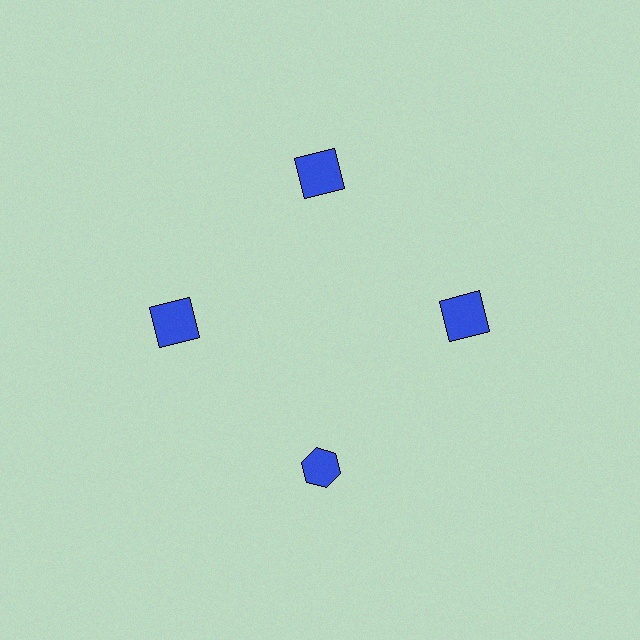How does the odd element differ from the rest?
It has a different shape: hexagon instead of square.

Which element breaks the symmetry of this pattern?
The blue hexagon at roughly the 6 o'clock position breaks the symmetry. All other shapes are blue squares.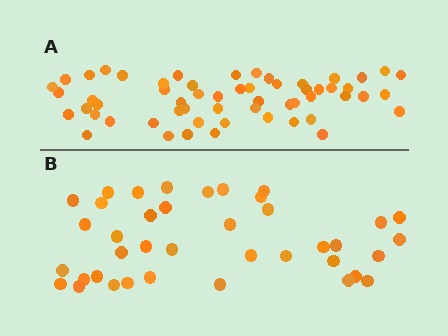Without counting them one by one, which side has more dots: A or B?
Region A (the top region) has more dots.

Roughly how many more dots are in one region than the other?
Region A has approximately 20 more dots than region B.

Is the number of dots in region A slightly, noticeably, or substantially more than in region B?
Region A has substantially more. The ratio is roughly 1.5 to 1.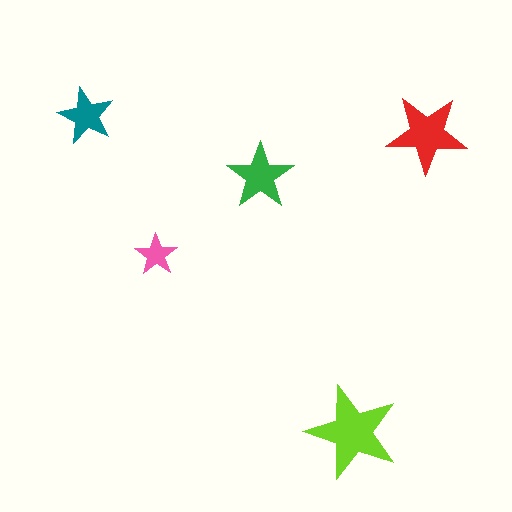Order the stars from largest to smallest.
the lime one, the red one, the green one, the teal one, the pink one.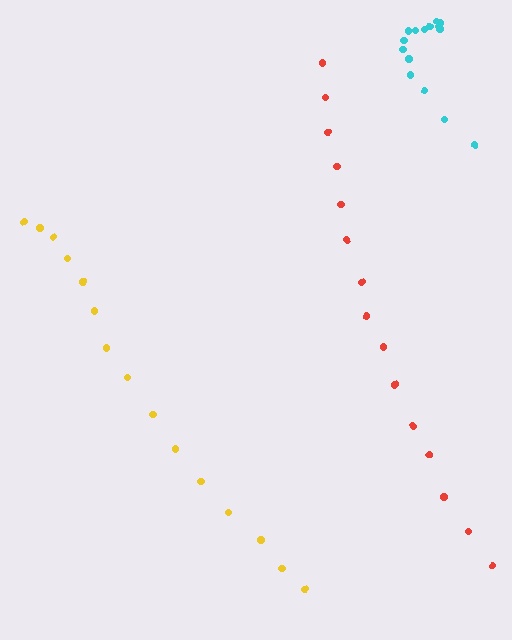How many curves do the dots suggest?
There are 3 distinct paths.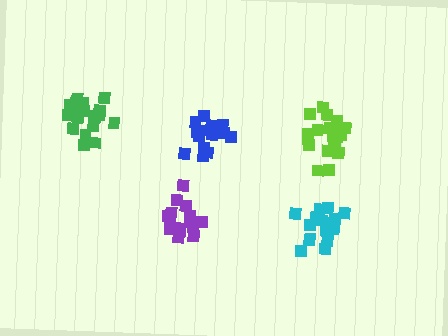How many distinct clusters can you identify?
There are 5 distinct clusters.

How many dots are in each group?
Group 1: 21 dots, Group 2: 17 dots, Group 3: 21 dots, Group 4: 15 dots, Group 5: 18 dots (92 total).